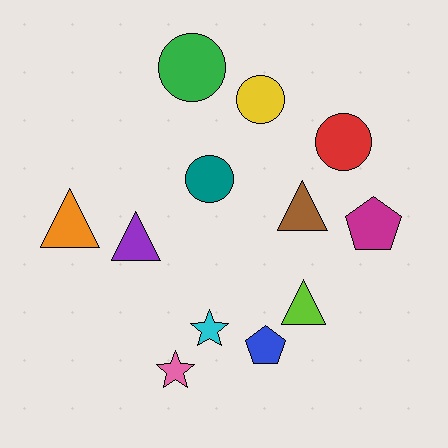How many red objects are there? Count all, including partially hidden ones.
There is 1 red object.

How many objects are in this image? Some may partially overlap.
There are 12 objects.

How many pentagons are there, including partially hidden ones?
There are 2 pentagons.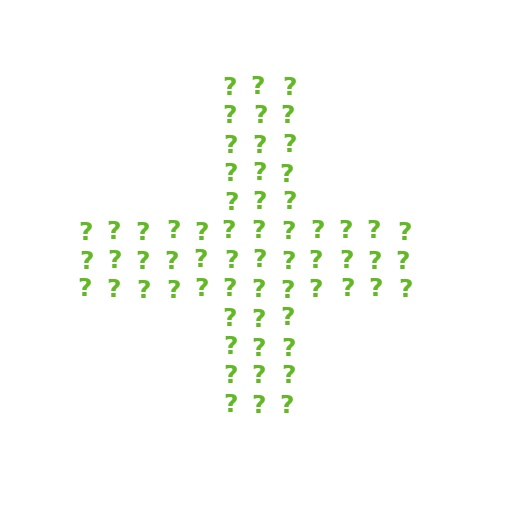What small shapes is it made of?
It is made of small question marks.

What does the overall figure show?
The overall figure shows a cross.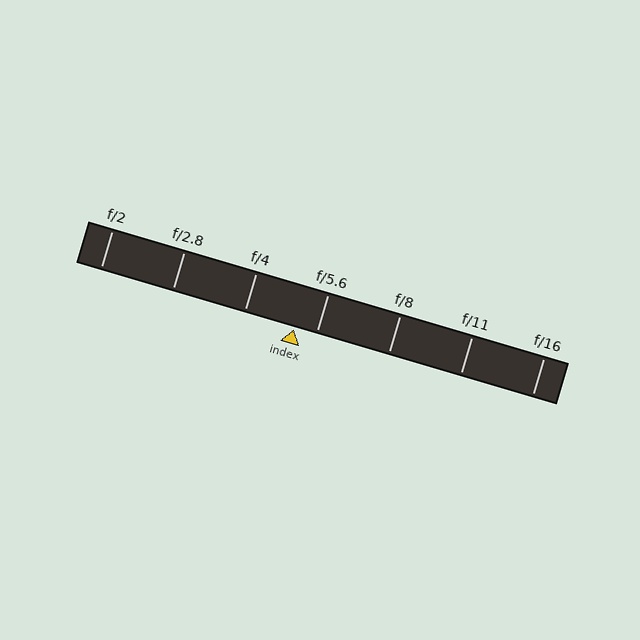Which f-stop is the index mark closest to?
The index mark is closest to f/5.6.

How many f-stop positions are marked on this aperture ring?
There are 7 f-stop positions marked.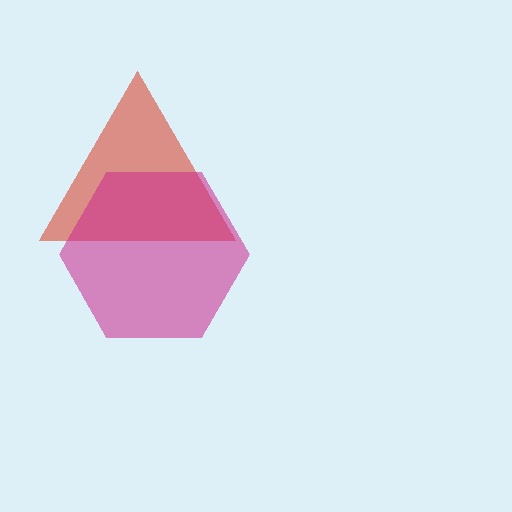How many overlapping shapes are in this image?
There are 2 overlapping shapes in the image.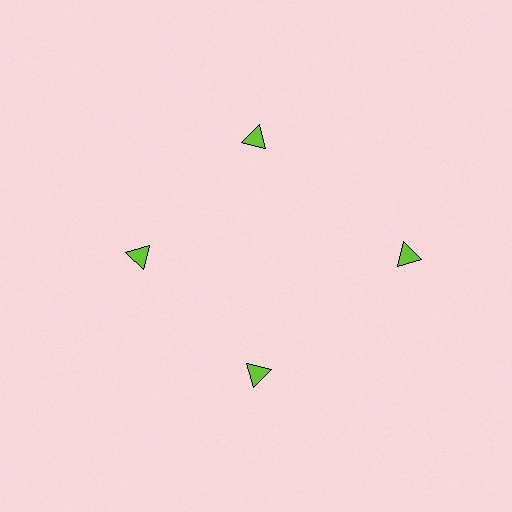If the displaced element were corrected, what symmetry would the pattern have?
It would have 4-fold rotational symmetry — the pattern would map onto itself every 90 degrees.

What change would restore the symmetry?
The symmetry would be restored by moving it inward, back onto the ring so that all 4 triangles sit at equal angles and equal distance from the center.